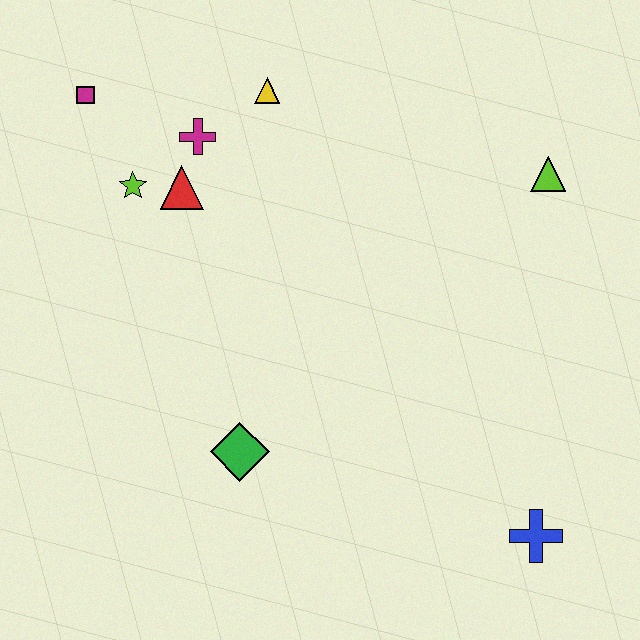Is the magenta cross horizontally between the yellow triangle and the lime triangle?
No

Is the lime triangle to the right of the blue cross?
Yes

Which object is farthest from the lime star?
The blue cross is farthest from the lime star.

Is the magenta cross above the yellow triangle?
No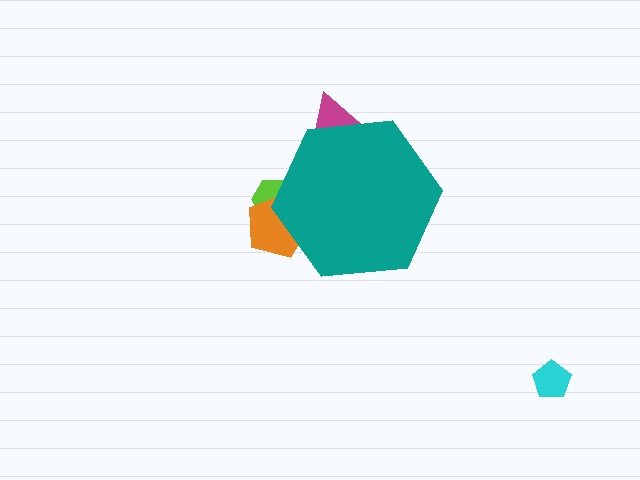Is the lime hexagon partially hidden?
Yes, the lime hexagon is partially hidden behind the teal hexagon.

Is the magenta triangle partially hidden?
Yes, the magenta triangle is partially hidden behind the teal hexagon.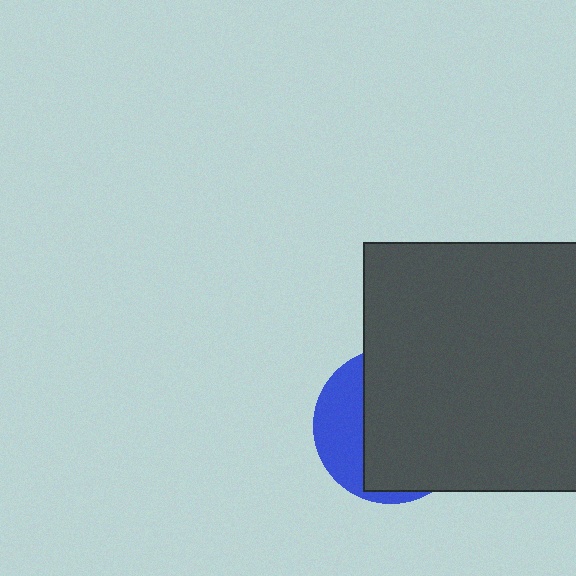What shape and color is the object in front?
The object in front is a dark gray square.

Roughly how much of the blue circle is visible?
A small part of it is visible (roughly 31%).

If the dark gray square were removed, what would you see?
You would see the complete blue circle.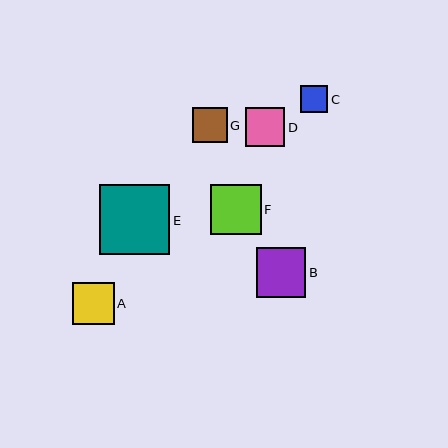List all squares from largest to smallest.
From largest to smallest: E, F, B, A, D, G, C.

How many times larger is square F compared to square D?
Square F is approximately 1.3 times the size of square D.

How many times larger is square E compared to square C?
Square E is approximately 2.6 times the size of square C.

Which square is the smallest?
Square C is the smallest with a size of approximately 27 pixels.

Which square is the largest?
Square E is the largest with a size of approximately 70 pixels.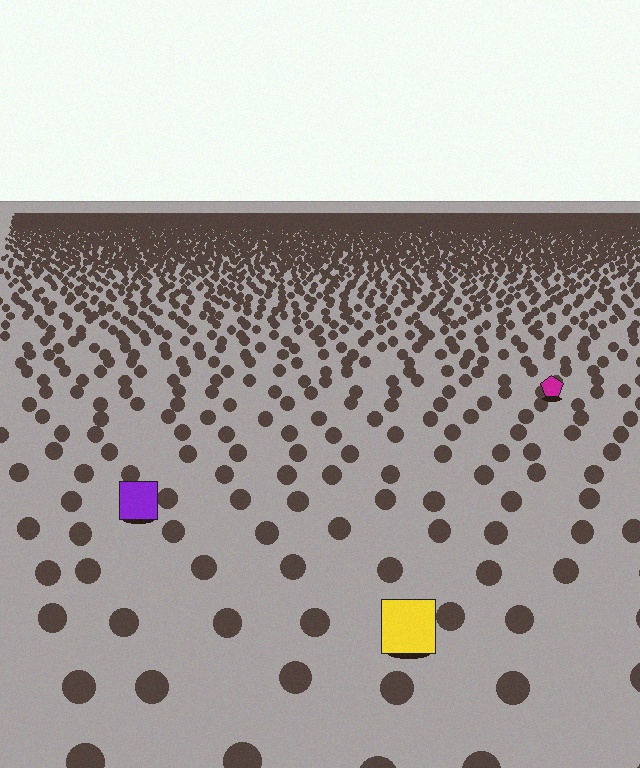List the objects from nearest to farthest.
From nearest to farthest: the yellow square, the purple square, the magenta pentagon.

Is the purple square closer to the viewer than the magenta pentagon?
Yes. The purple square is closer — you can tell from the texture gradient: the ground texture is coarser near it.